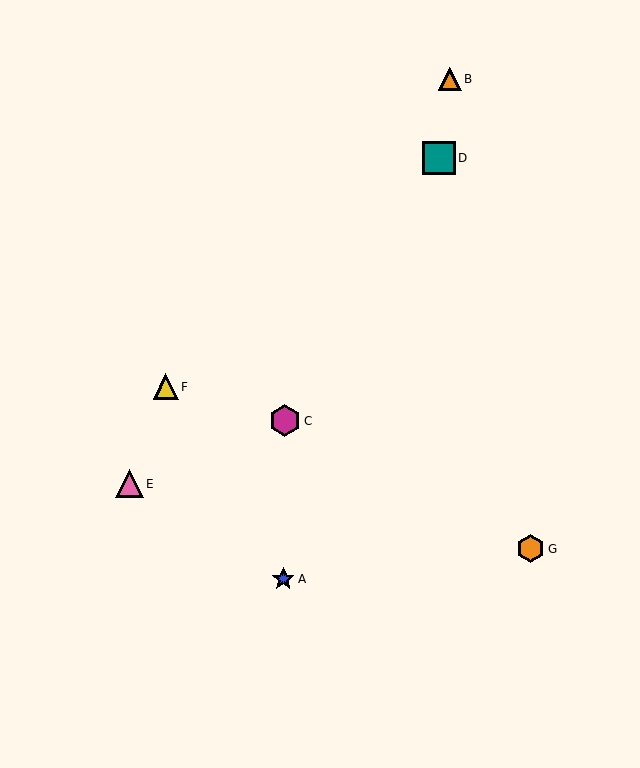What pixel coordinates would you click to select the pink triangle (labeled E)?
Click at (129, 484) to select the pink triangle E.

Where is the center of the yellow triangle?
The center of the yellow triangle is at (166, 387).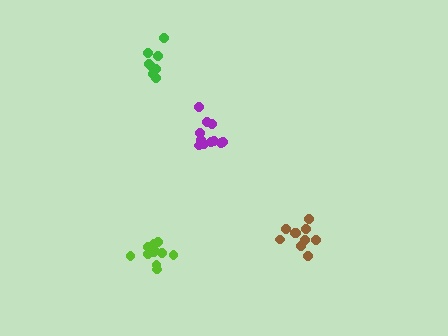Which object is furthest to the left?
The lime cluster is leftmost.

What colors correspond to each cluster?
The clusters are colored: green, brown, purple, lime.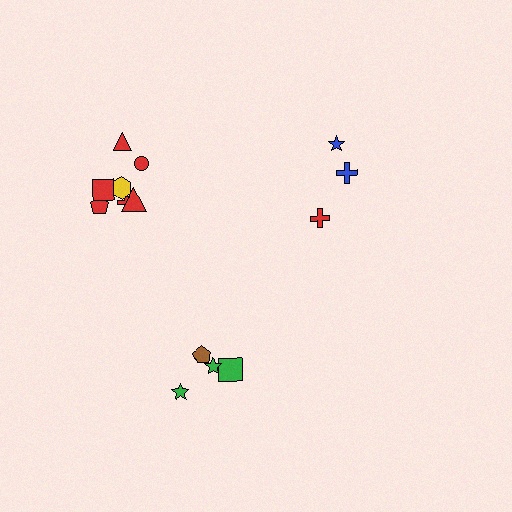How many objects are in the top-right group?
There are 3 objects.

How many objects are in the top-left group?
There are 7 objects.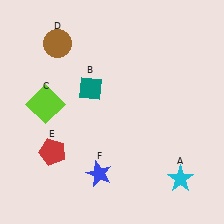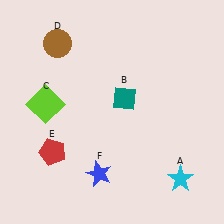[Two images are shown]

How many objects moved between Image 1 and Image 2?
1 object moved between the two images.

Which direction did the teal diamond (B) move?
The teal diamond (B) moved right.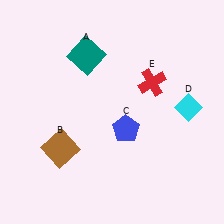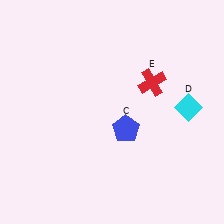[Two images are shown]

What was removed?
The brown square (B), the teal square (A) were removed in Image 2.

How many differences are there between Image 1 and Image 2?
There are 2 differences between the two images.